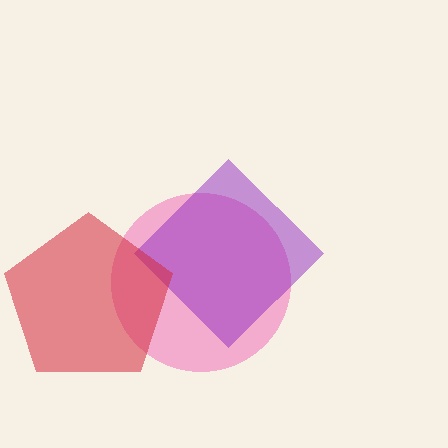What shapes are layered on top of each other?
The layered shapes are: a pink circle, a purple diamond, a red pentagon.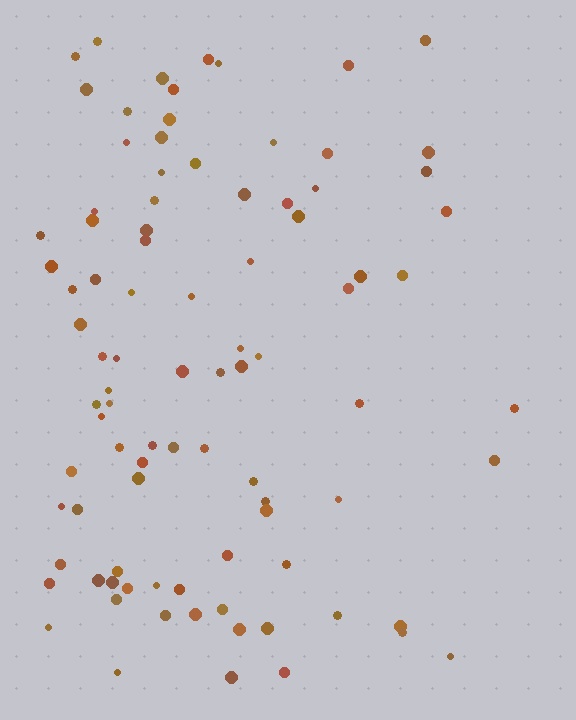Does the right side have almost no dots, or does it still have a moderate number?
Still a moderate number, just noticeably fewer than the left.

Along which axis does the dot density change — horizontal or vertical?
Horizontal.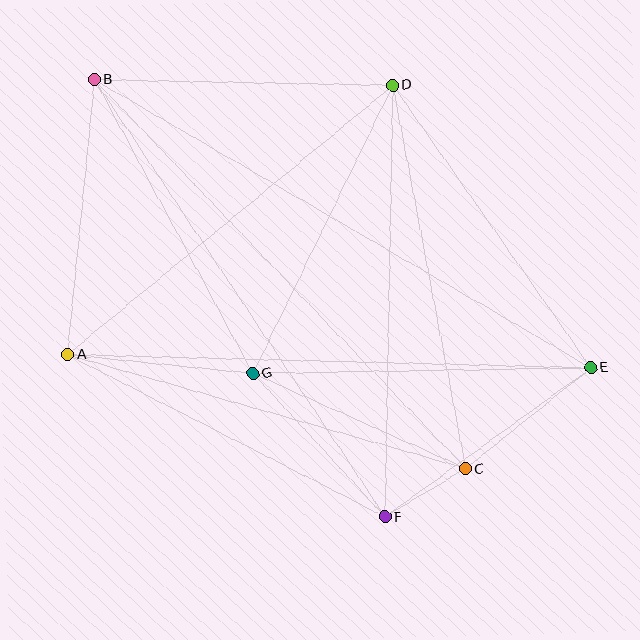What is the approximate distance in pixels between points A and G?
The distance between A and G is approximately 186 pixels.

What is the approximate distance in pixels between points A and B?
The distance between A and B is approximately 276 pixels.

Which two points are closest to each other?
Points C and F are closest to each other.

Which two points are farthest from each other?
Points B and E are farthest from each other.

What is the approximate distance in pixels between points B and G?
The distance between B and G is approximately 334 pixels.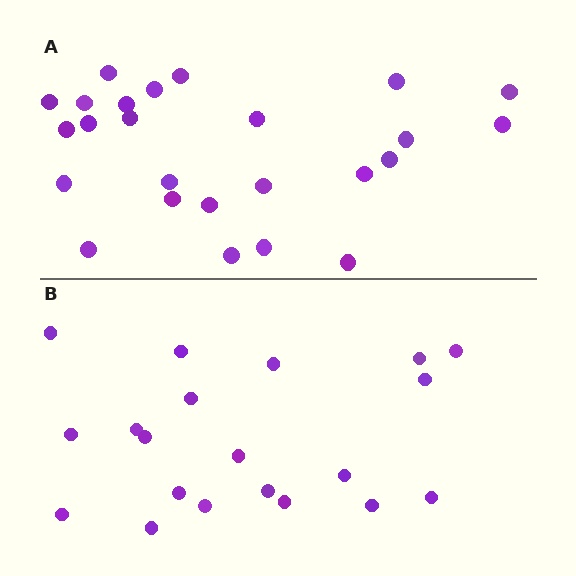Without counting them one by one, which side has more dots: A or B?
Region A (the top region) has more dots.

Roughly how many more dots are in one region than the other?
Region A has about 5 more dots than region B.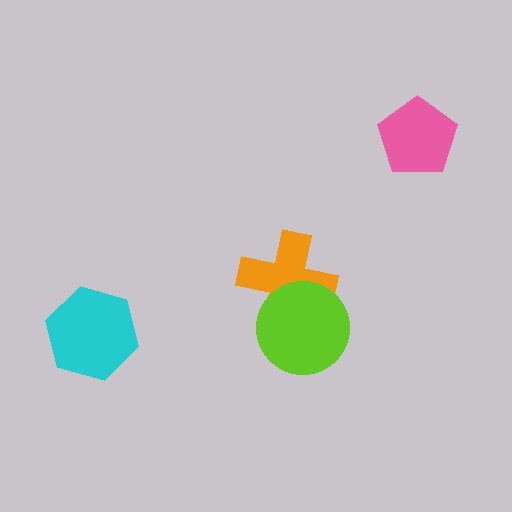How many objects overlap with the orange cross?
1 object overlaps with the orange cross.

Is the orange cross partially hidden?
Yes, it is partially covered by another shape.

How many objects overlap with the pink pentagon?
0 objects overlap with the pink pentagon.